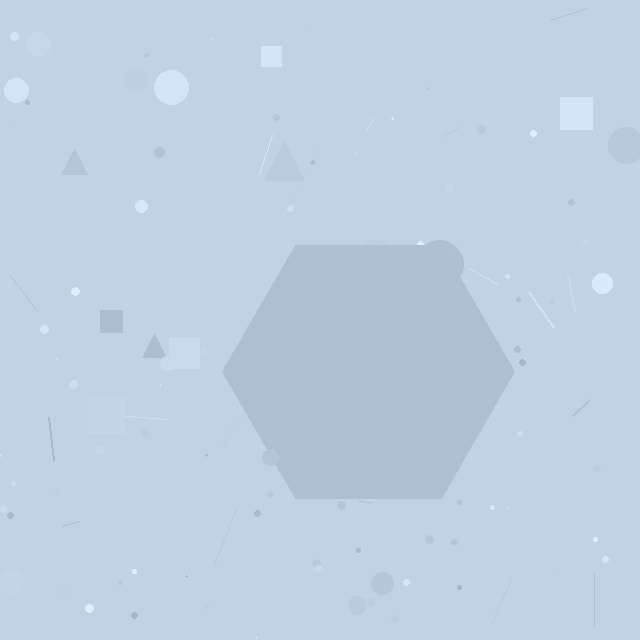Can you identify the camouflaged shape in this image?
The camouflaged shape is a hexagon.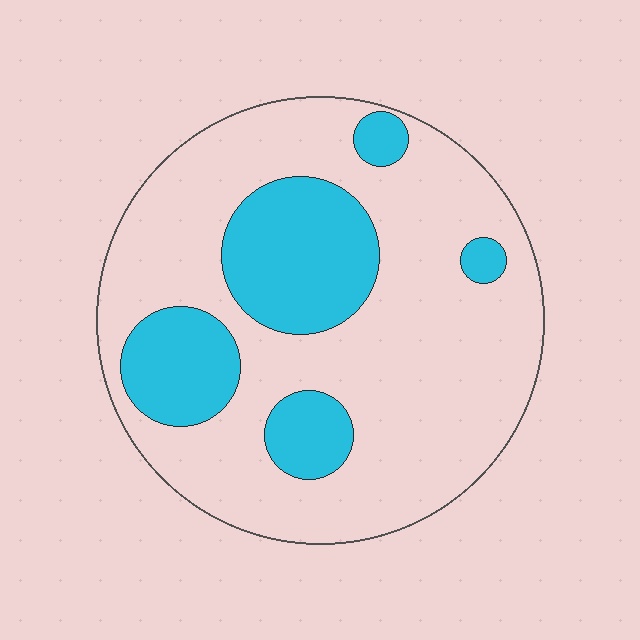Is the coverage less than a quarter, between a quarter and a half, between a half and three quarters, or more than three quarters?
Between a quarter and a half.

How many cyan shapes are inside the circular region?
5.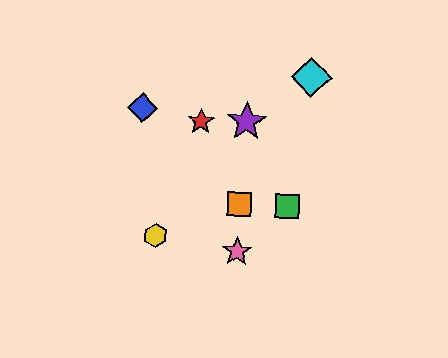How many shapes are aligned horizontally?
2 shapes (the green square, the orange square) are aligned horizontally.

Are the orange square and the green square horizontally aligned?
Yes, both are at y≈204.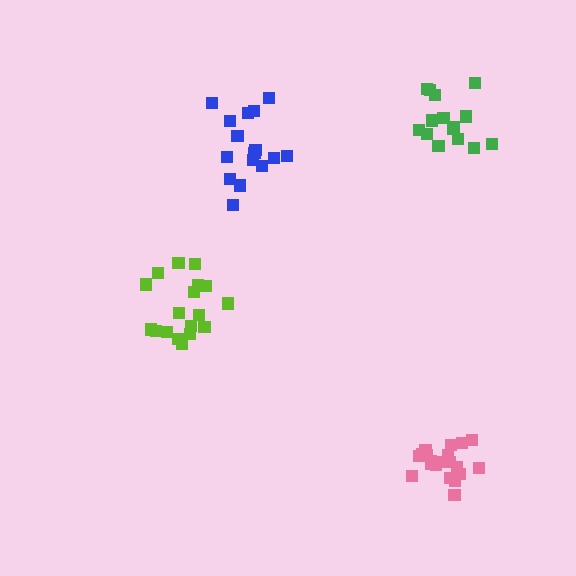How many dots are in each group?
Group 1: 15 dots, Group 2: 20 dots, Group 3: 16 dots, Group 4: 19 dots (70 total).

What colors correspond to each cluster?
The clusters are colored: green, pink, blue, lime.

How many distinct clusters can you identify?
There are 4 distinct clusters.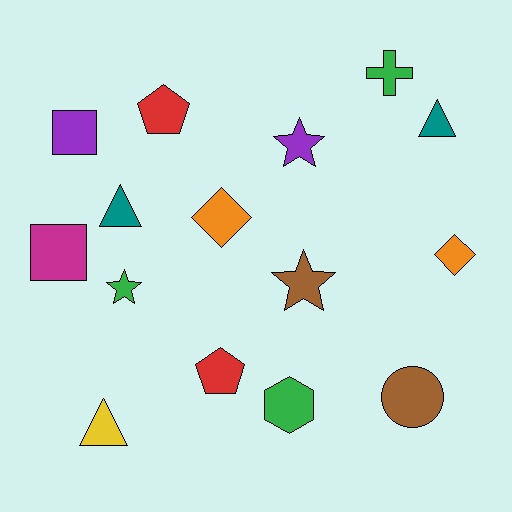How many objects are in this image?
There are 15 objects.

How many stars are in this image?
There are 3 stars.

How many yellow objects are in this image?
There is 1 yellow object.